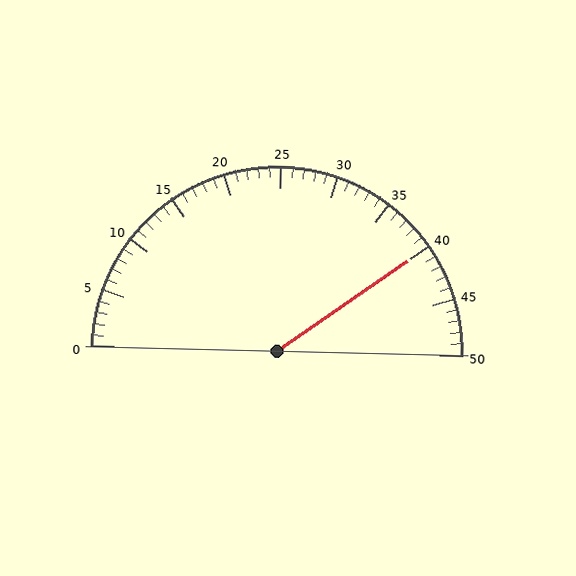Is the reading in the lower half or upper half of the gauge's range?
The reading is in the upper half of the range (0 to 50).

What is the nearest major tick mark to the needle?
The nearest major tick mark is 40.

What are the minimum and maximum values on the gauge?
The gauge ranges from 0 to 50.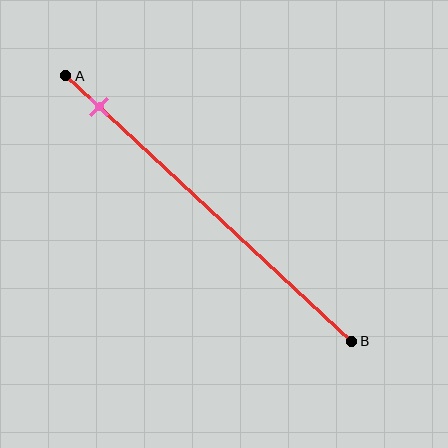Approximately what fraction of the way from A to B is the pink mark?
The pink mark is approximately 10% of the way from A to B.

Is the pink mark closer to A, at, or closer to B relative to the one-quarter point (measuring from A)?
The pink mark is closer to point A than the one-quarter point of segment AB.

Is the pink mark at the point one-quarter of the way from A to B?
No, the mark is at about 10% from A, not at the 25% one-quarter point.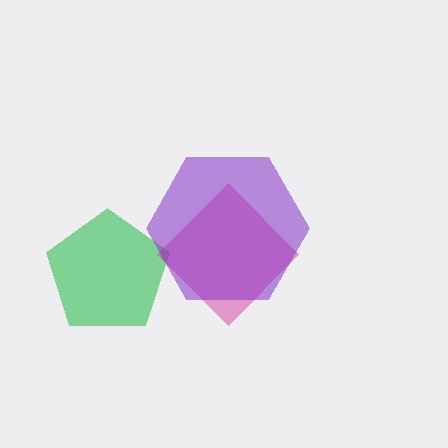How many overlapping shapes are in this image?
There are 3 overlapping shapes in the image.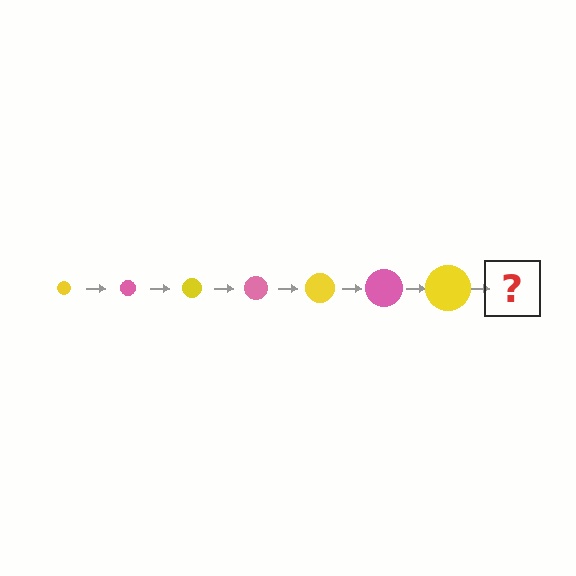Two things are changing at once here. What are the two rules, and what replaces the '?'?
The two rules are that the circle grows larger each step and the color cycles through yellow and pink. The '?' should be a pink circle, larger than the previous one.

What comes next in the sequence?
The next element should be a pink circle, larger than the previous one.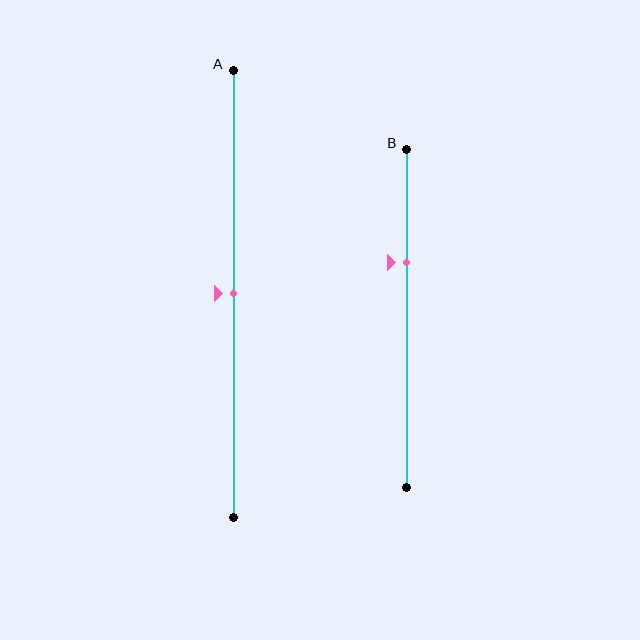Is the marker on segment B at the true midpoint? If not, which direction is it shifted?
No, the marker on segment B is shifted upward by about 17% of the segment length.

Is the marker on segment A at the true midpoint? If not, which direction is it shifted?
Yes, the marker on segment A is at the true midpoint.